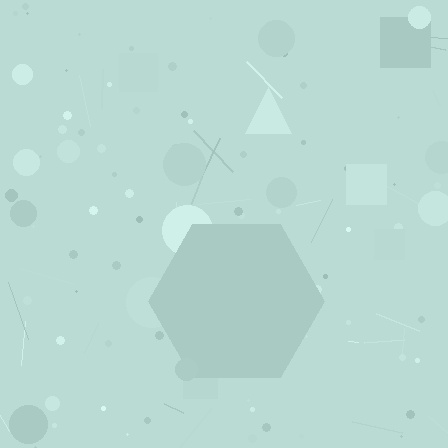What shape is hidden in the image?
A hexagon is hidden in the image.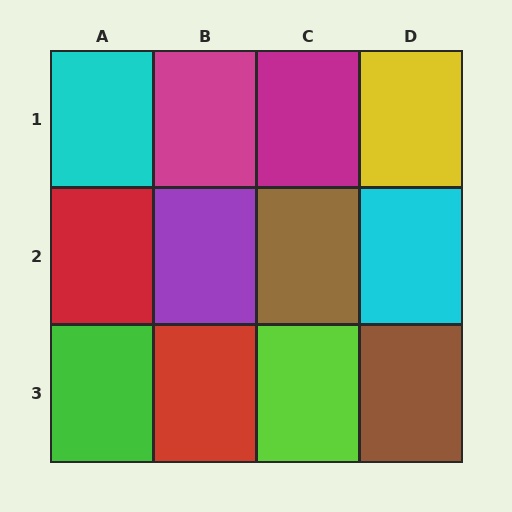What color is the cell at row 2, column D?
Cyan.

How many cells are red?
2 cells are red.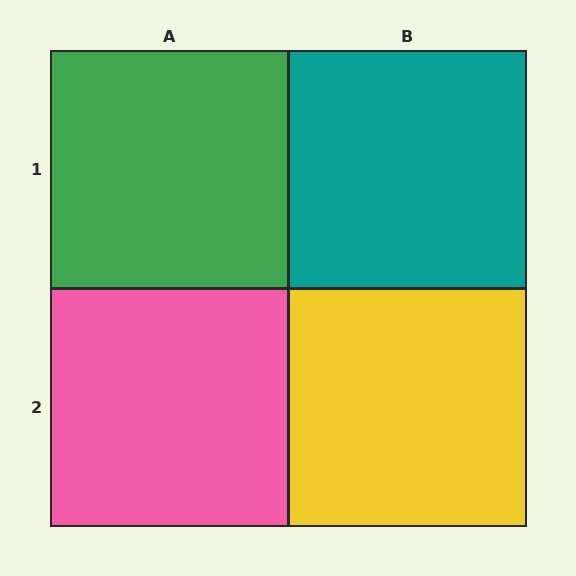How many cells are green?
1 cell is green.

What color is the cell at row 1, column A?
Green.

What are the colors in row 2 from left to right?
Pink, yellow.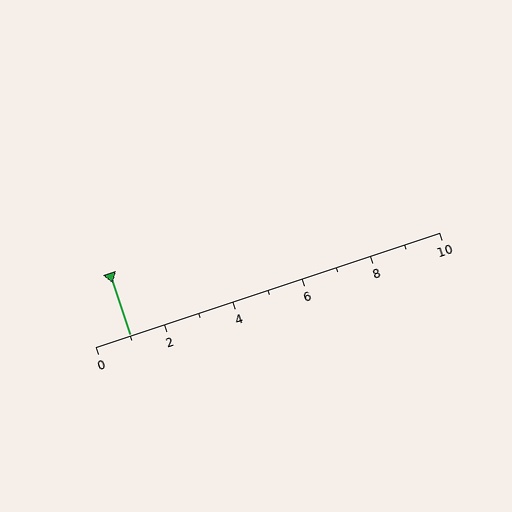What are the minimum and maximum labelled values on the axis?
The axis runs from 0 to 10.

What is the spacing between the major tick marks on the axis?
The major ticks are spaced 2 apart.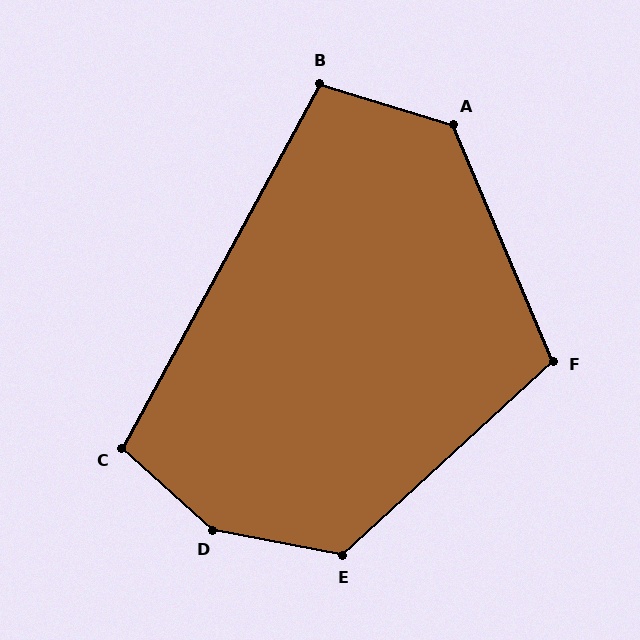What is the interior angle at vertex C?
Approximately 104 degrees (obtuse).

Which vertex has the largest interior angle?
D, at approximately 149 degrees.